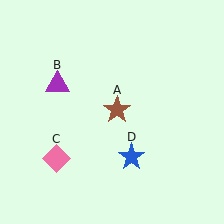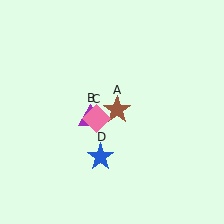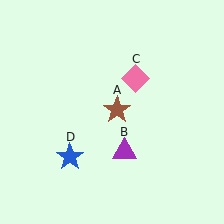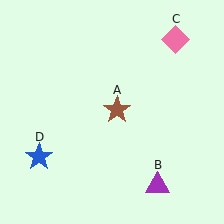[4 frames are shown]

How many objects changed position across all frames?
3 objects changed position: purple triangle (object B), pink diamond (object C), blue star (object D).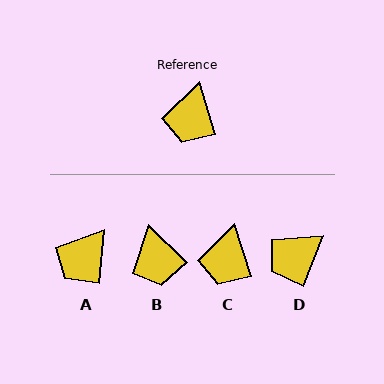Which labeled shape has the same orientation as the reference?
C.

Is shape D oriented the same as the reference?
No, it is off by about 39 degrees.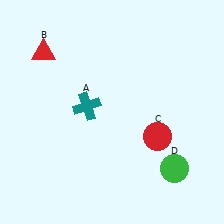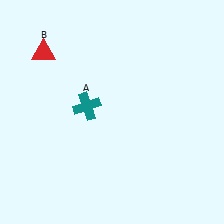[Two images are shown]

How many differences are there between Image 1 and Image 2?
There are 2 differences between the two images.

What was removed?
The green circle (D), the red circle (C) were removed in Image 2.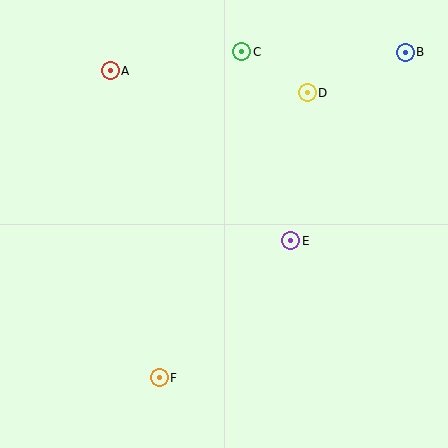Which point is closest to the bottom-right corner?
Point E is closest to the bottom-right corner.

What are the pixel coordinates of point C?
Point C is at (242, 52).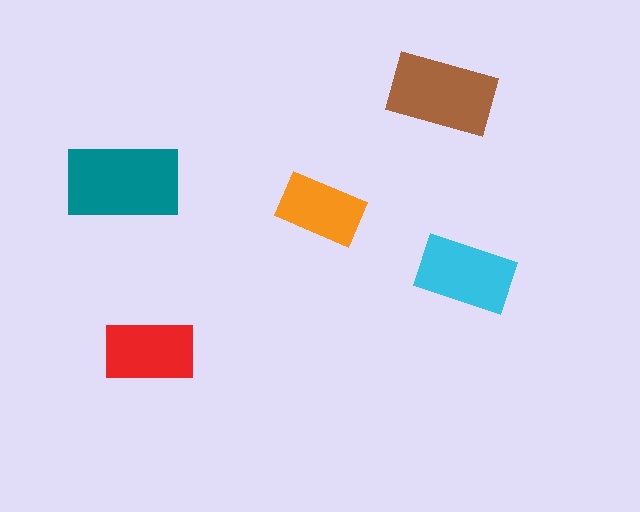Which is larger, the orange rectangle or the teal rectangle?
The teal one.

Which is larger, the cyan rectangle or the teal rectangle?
The teal one.